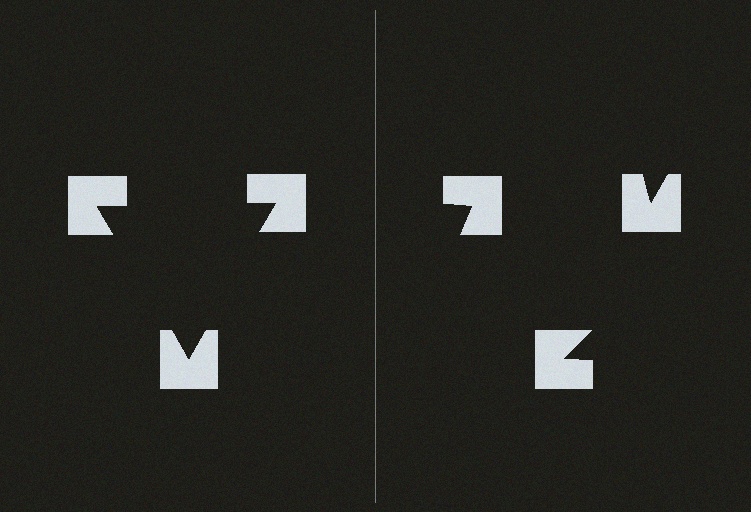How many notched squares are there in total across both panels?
6 — 3 on each side.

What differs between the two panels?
The notched squares are positioned identically on both sides; only the wedge orientations differ. On the left they align to a triangle; on the right they are misaligned.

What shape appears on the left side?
An illusory triangle.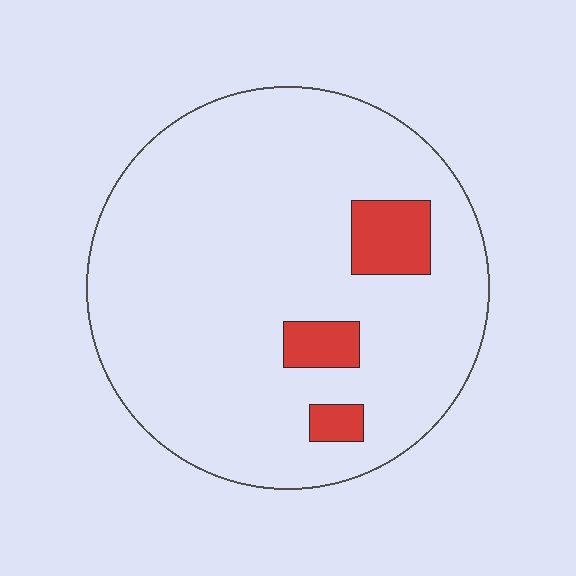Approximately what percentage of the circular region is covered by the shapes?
Approximately 10%.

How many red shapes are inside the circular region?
3.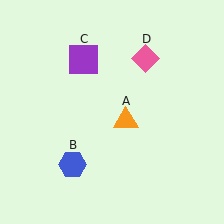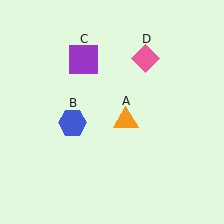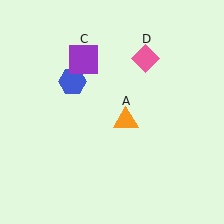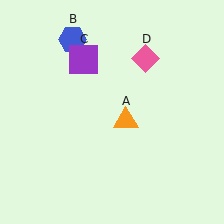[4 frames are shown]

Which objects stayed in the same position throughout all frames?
Orange triangle (object A) and purple square (object C) and pink diamond (object D) remained stationary.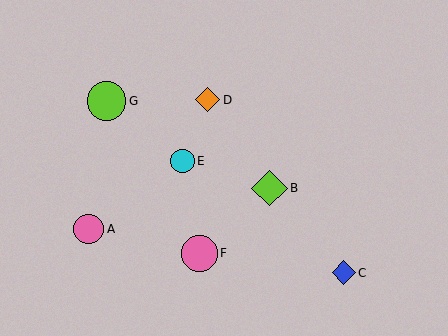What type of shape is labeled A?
Shape A is a pink circle.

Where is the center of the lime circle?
The center of the lime circle is at (107, 101).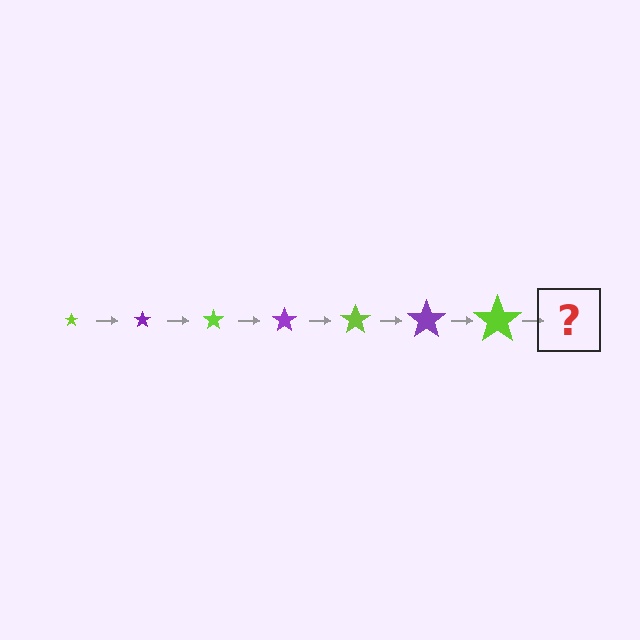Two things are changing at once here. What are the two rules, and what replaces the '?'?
The two rules are that the star grows larger each step and the color cycles through lime and purple. The '?' should be a purple star, larger than the previous one.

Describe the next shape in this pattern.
It should be a purple star, larger than the previous one.